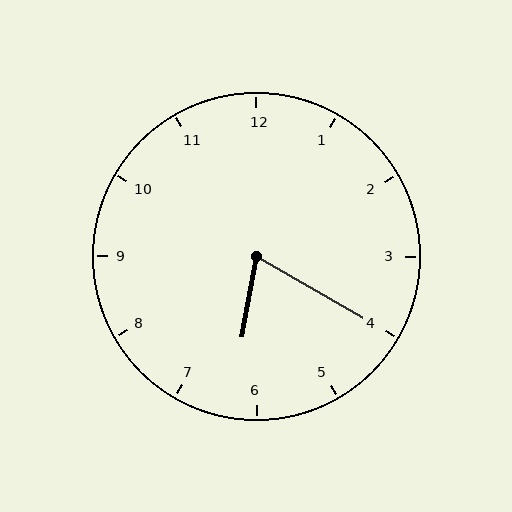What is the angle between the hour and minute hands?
Approximately 70 degrees.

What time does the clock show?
6:20.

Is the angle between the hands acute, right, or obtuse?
It is acute.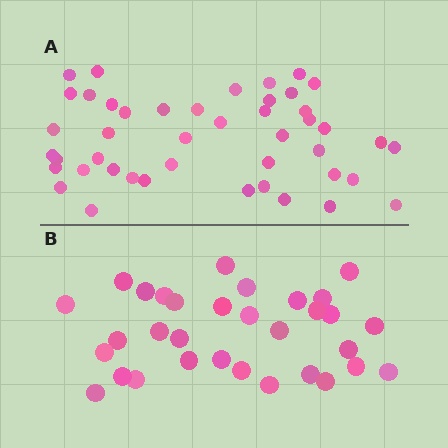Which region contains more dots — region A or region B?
Region A (the top region) has more dots.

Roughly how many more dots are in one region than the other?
Region A has approximately 15 more dots than region B.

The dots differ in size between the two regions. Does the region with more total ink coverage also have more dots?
No. Region B has more total ink coverage because its dots are larger, but region A actually contains more individual dots. Total area can be misleading — the number of items is what matters here.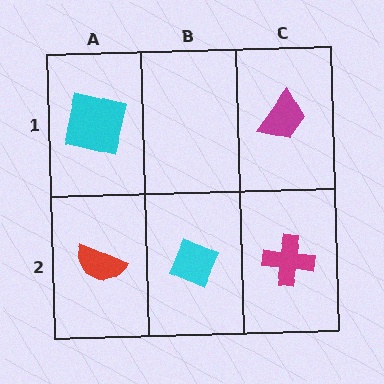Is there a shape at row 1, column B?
No, that cell is empty.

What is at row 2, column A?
A red semicircle.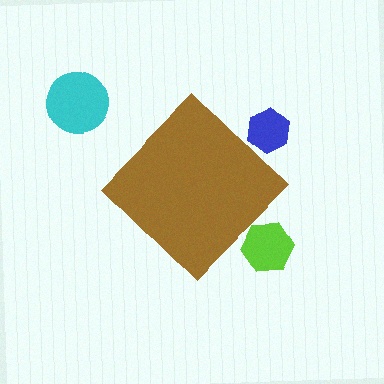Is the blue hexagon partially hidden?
Yes, the blue hexagon is partially hidden behind the brown diamond.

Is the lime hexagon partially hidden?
Yes, the lime hexagon is partially hidden behind the brown diamond.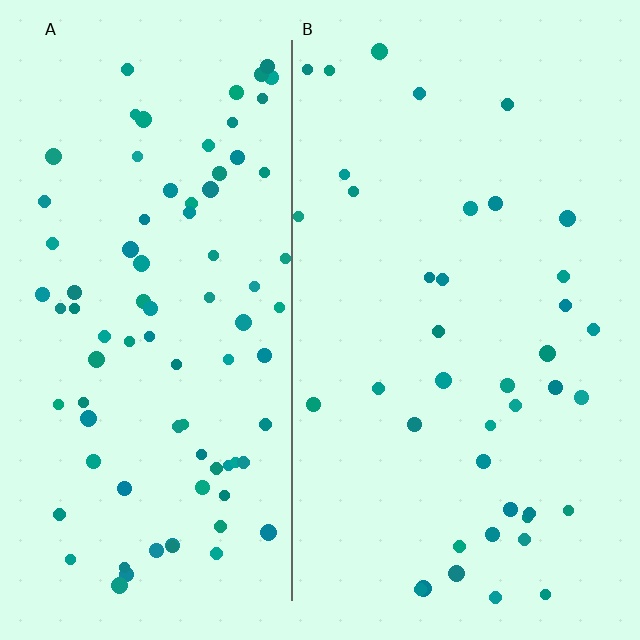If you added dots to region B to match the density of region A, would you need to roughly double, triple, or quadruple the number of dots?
Approximately double.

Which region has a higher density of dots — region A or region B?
A (the left).